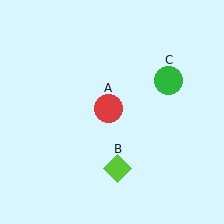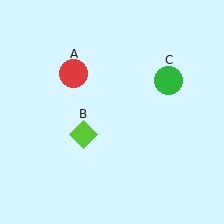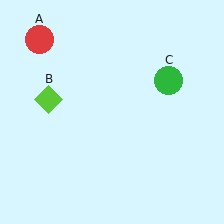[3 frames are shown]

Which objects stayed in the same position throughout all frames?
Green circle (object C) remained stationary.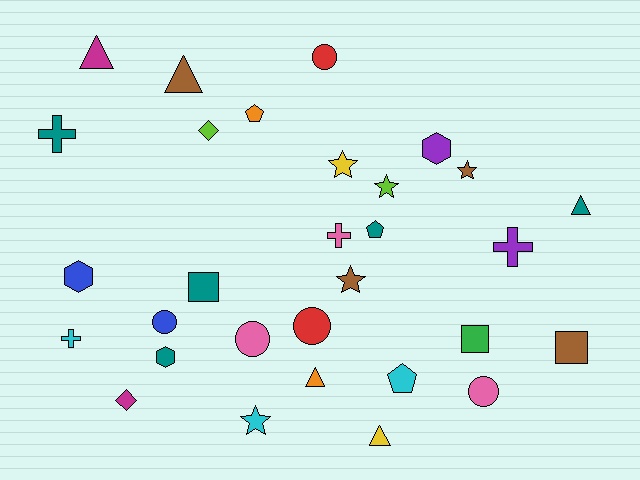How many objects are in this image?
There are 30 objects.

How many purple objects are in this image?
There are 2 purple objects.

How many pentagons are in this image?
There are 3 pentagons.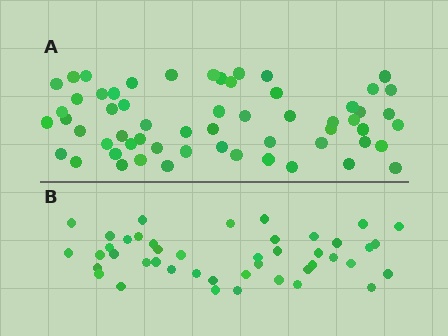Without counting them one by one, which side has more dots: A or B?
Region A (the top region) has more dots.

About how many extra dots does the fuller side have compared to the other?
Region A has approximately 15 more dots than region B.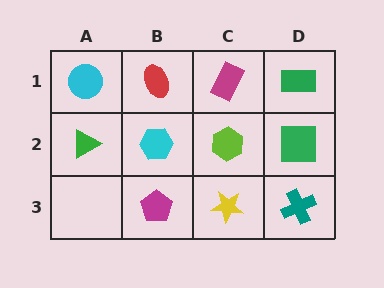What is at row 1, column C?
A magenta rectangle.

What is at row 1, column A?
A cyan circle.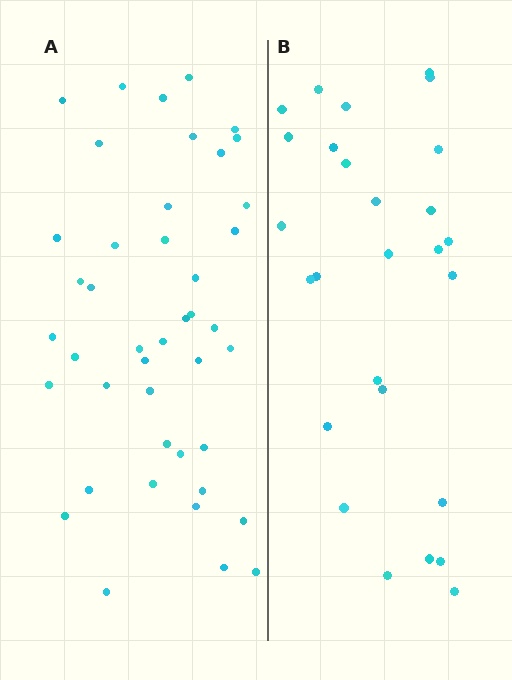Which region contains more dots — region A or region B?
Region A (the left region) has more dots.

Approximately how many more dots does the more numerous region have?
Region A has approximately 15 more dots than region B.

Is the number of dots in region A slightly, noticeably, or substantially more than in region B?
Region A has substantially more. The ratio is roughly 1.6 to 1.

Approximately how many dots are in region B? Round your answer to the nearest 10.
About 30 dots. (The exact count is 27, which rounds to 30.)